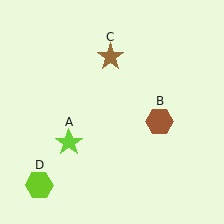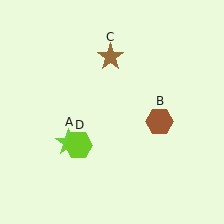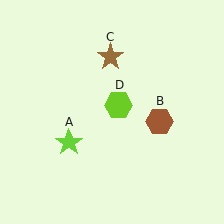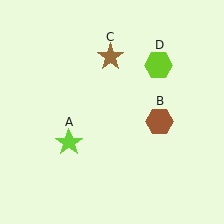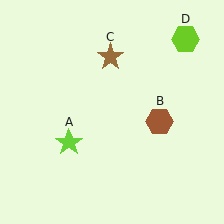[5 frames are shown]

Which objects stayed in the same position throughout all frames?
Lime star (object A) and brown hexagon (object B) and brown star (object C) remained stationary.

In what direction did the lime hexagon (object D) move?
The lime hexagon (object D) moved up and to the right.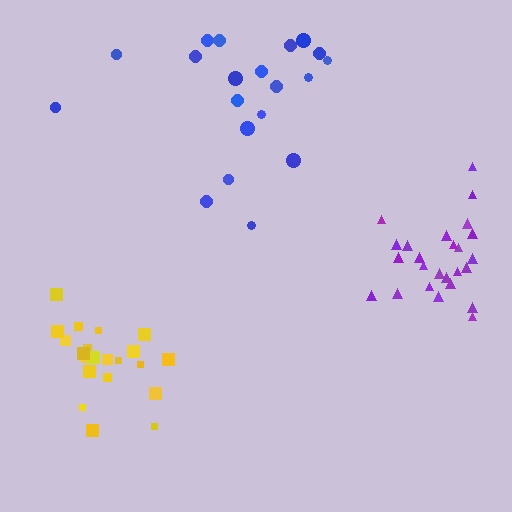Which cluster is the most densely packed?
Yellow.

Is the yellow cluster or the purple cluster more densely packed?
Yellow.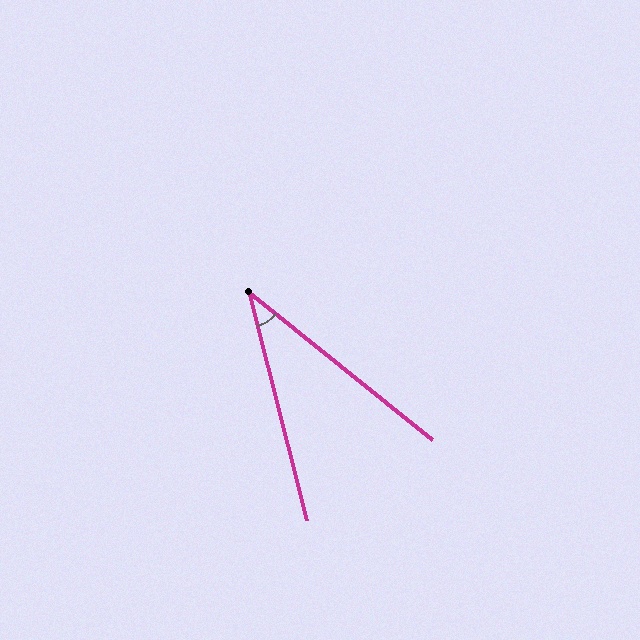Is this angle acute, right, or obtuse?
It is acute.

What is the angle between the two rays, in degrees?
Approximately 37 degrees.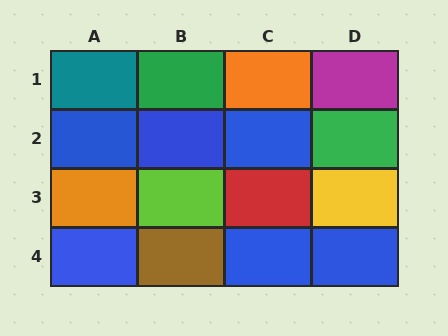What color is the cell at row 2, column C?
Blue.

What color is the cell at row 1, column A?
Teal.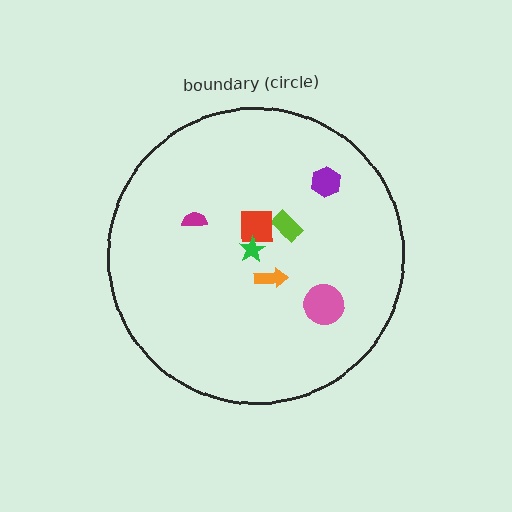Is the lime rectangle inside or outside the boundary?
Inside.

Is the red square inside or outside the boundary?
Inside.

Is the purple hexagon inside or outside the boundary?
Inside.